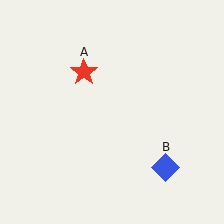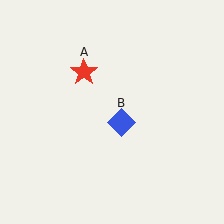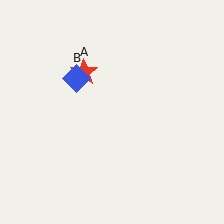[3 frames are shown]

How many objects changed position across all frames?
1 object changed position: blue diamond (object B).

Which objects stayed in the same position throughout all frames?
Red star (object A) remained stationary.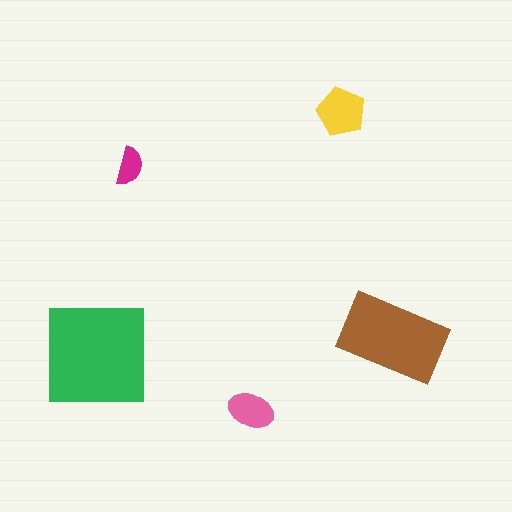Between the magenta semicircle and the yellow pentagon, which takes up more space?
The yellow pentagon.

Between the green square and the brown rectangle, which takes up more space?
The green square.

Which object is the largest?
The green square.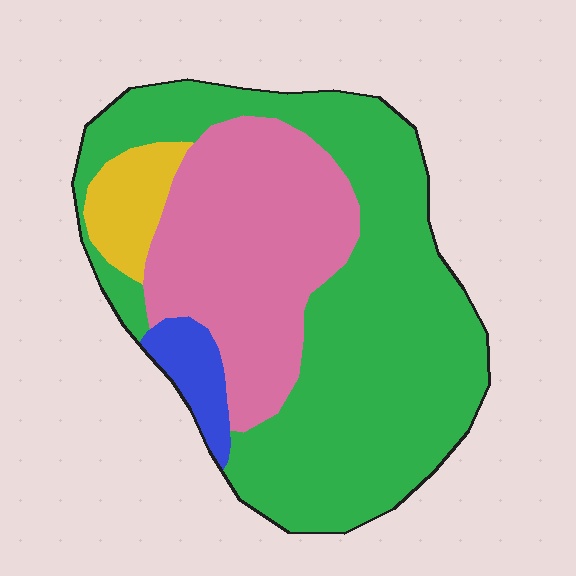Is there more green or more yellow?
Green.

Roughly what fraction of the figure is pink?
Pink takes up about one third (1/3) of the figure.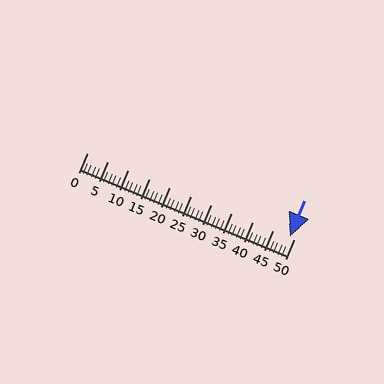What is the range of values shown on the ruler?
The ruler shows values from 0 to 50.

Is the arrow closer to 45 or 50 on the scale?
The arrow is closer to 50.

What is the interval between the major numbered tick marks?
The major tick marks are spaced 5 units apart.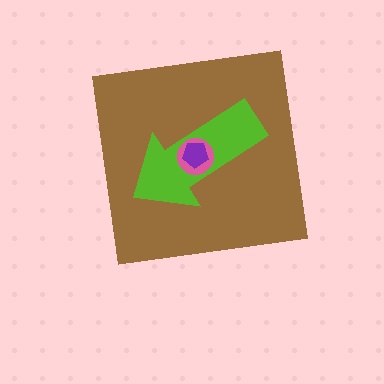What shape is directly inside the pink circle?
The purple pentagon.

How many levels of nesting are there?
4.